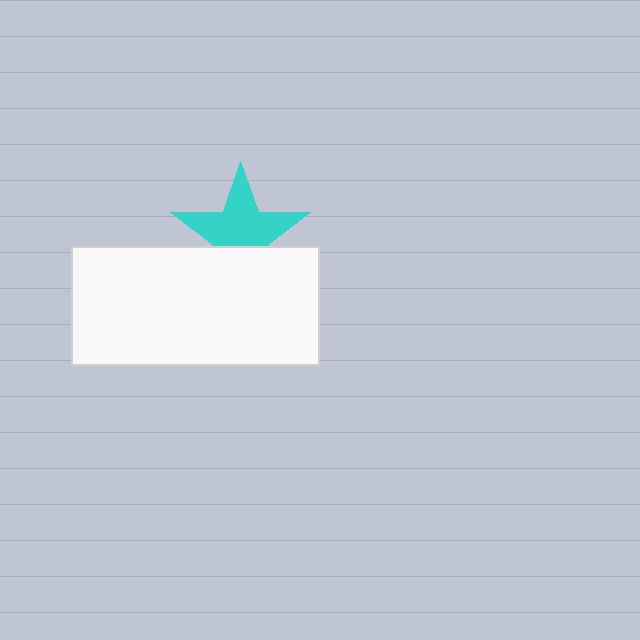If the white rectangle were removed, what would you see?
You would see the complete cyan star.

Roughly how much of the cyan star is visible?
About half of it is visible (roughly 64%).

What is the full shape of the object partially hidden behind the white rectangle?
The partially hidden object is a cyan star.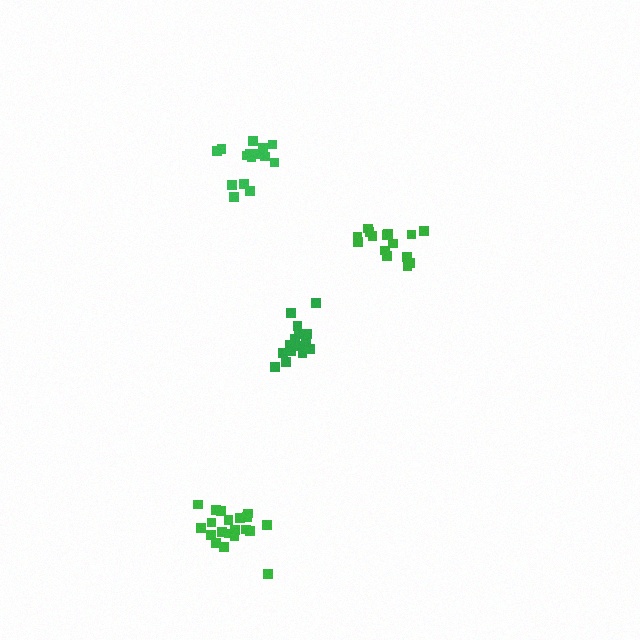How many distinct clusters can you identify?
There are 4 distinct clusters.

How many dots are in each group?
Group 1: 15 dots, Group 2: 16 dots, Group 3: 20 dots, Group 4: 15 dots (66 total).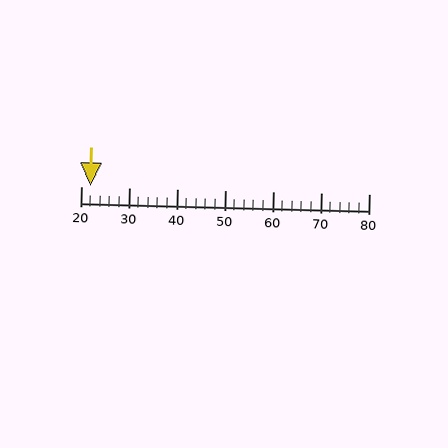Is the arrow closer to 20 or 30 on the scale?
The arrow is closer to 20.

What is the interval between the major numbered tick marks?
The major tick marks are spaced 10 units apart.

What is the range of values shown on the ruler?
The ruler shows values from 20 to 80.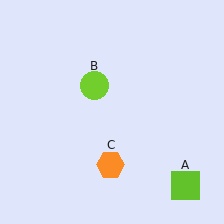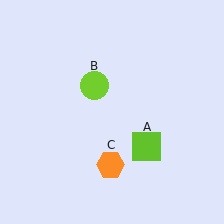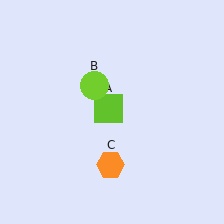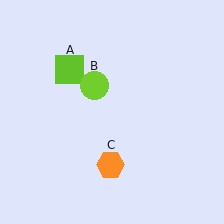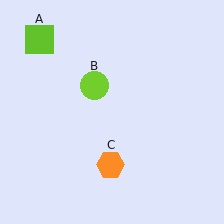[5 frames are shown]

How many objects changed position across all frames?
1 object changed position: lime square (object A).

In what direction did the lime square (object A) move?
The lime square (object A) moved up and to the left.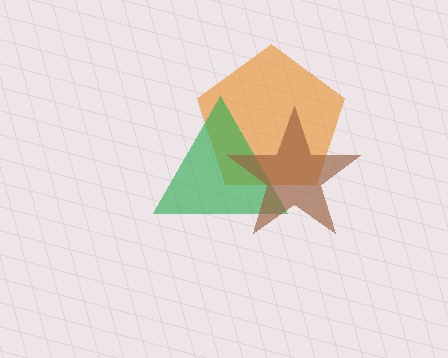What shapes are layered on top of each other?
The layered shapes are: an orange pentagon, a green triangle, a brown star.